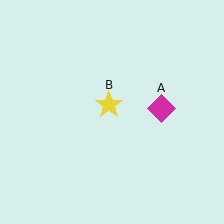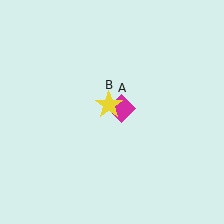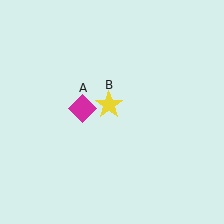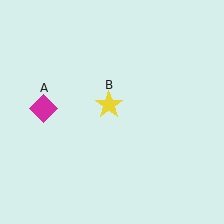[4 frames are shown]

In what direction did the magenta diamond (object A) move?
The magenta diamond (object A) moved left.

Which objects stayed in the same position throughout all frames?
Yellow star (object B) remained stationary.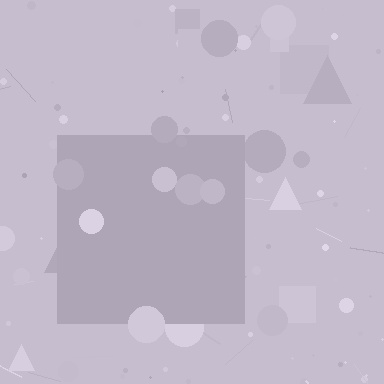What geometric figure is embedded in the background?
A square is embedded in the background.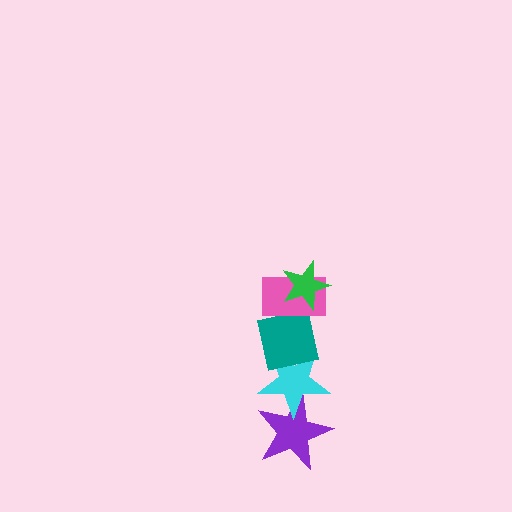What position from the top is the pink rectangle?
The pink rectangle is 2nd from the top.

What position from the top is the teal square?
The teal square is 3rd from the top.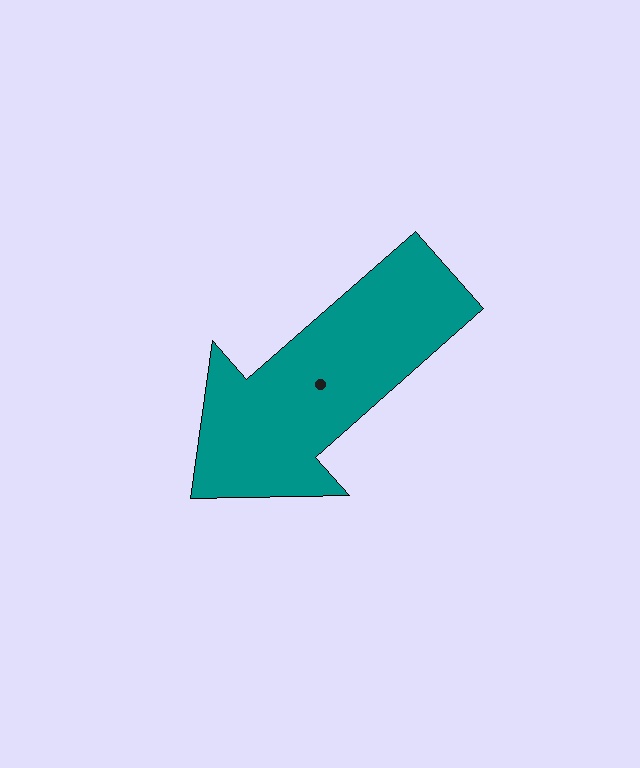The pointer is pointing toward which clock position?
Roughly 8 o'clock.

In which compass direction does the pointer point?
Southwest.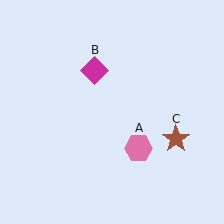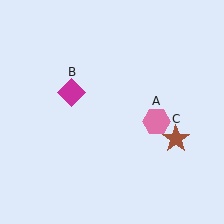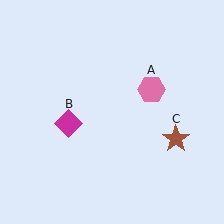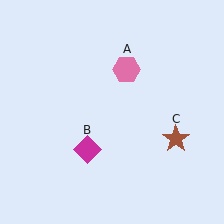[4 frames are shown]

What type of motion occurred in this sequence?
The pink hexagon (object A), magenta diamond (object B) rotated counterclockwise around the center of the scene.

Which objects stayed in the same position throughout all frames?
Brown star (object C) remained stationary.